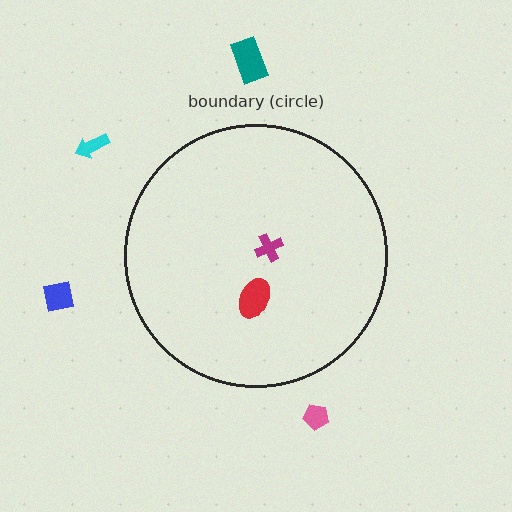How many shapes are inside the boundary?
2 inside, 4 outside.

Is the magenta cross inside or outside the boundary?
Inside.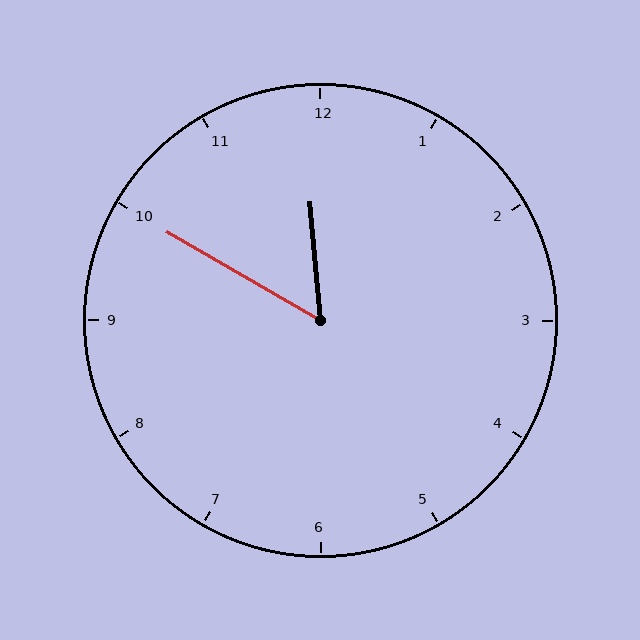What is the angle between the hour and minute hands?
Approximately 55 degrees.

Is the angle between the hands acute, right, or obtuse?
It is acute.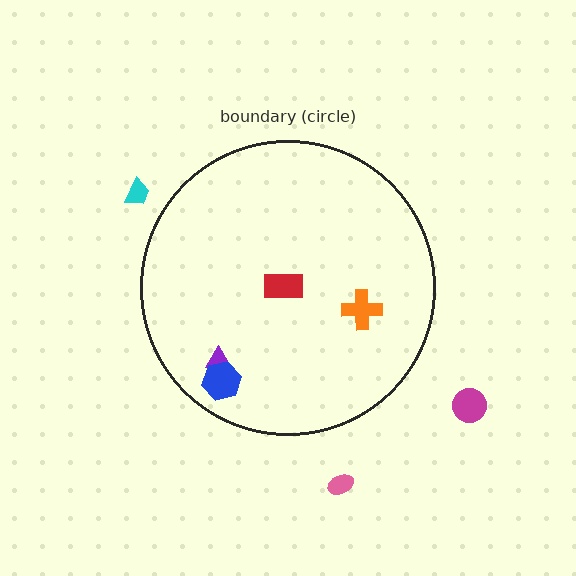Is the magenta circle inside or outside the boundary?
Outside.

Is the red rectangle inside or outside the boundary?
Inside.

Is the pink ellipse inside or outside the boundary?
Outside.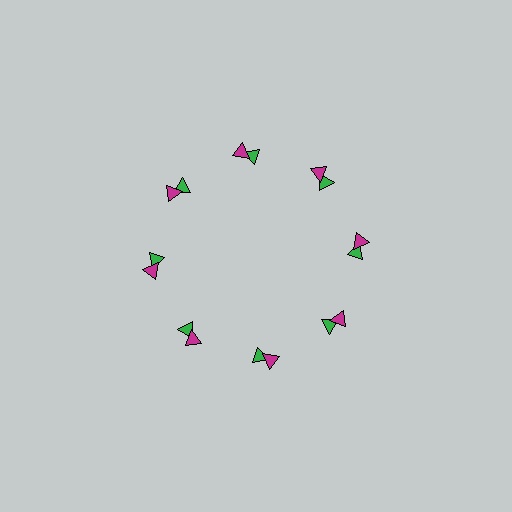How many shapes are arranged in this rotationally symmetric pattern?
There are 16 shapes, arranged in 8 groups of 2.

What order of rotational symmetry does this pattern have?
This pattern has 8-fold rotational symmetry.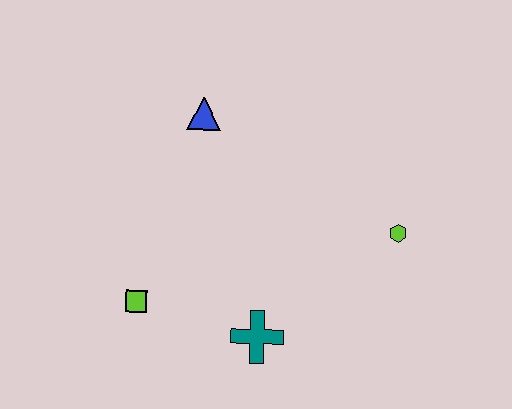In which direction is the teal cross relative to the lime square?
The teal cross is to the right of the lime square.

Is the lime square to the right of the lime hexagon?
No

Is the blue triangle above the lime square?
Yes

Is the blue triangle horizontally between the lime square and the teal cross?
Yes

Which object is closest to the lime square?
The teal cross is closest to the lime square.